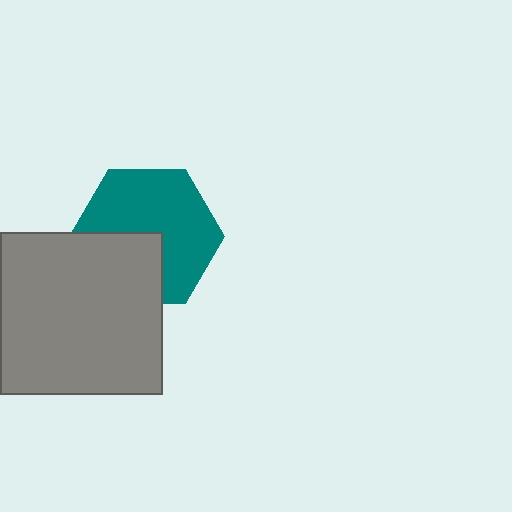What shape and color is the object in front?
The object in front is a gray square.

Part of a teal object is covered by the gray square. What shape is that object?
It is a hexagon.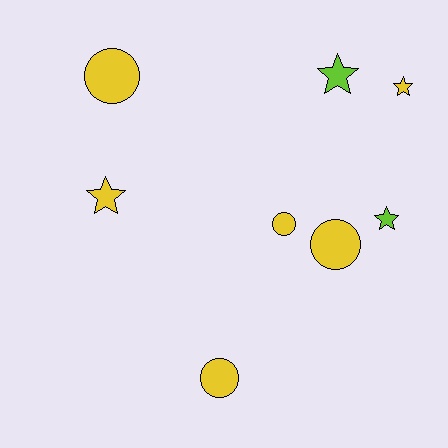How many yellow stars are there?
There are 2 yellow stars.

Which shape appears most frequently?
Circle, with 4 objects.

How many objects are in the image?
There are 8 objects.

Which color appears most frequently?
Yellow, with 6 objects.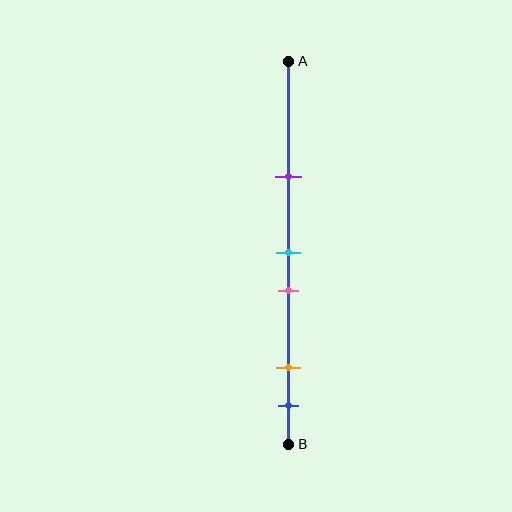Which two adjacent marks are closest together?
The cyan and pink marks are the closest adjacent pair.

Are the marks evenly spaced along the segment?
No, the marks are not evenly spaced.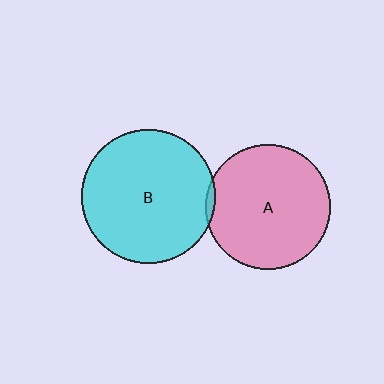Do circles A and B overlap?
Yes.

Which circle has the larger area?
Circle B (cyan).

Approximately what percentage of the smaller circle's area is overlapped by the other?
Approximately 5%.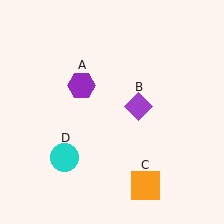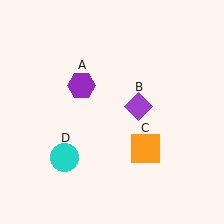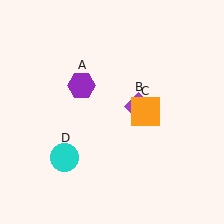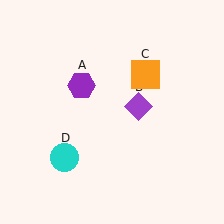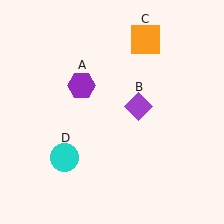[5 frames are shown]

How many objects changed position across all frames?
1 object changed position: orange square (object C).